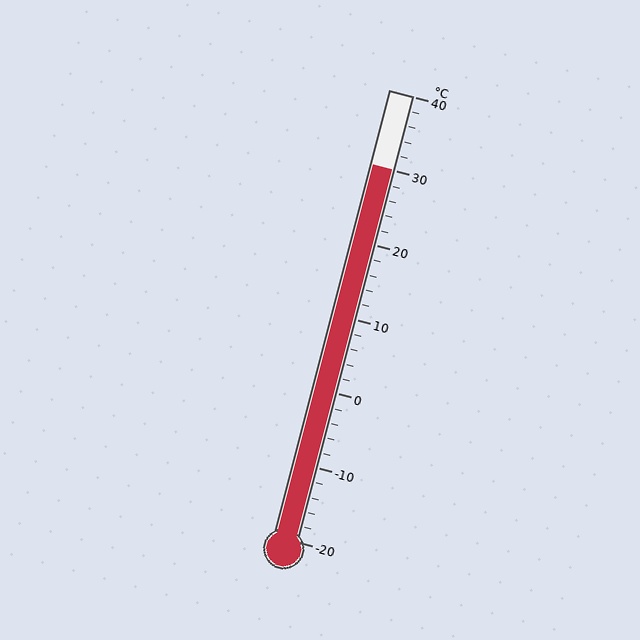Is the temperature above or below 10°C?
The temperature is above 10°C.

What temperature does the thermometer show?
The thermometer shows approximately 30°C.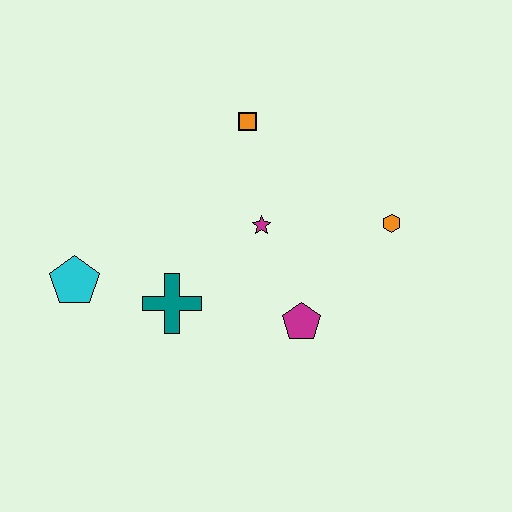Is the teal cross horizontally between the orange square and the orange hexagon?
No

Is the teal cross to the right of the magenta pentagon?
No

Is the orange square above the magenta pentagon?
Yes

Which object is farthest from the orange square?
The cyan pentagon is farthest from the orange square.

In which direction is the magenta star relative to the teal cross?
The magenta star is to the right of the teal cross.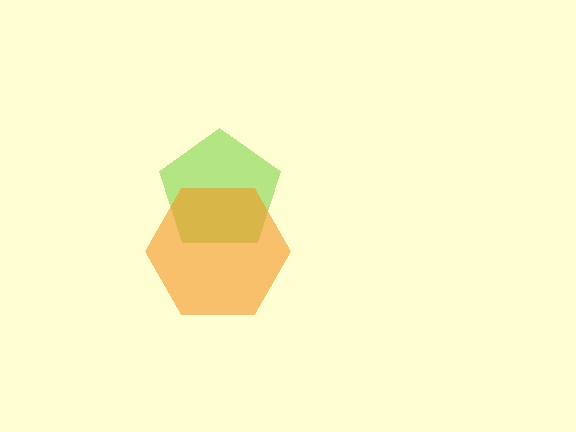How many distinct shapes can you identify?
There are 2 distinct shapes: a lime pentagon, an orange hexagon.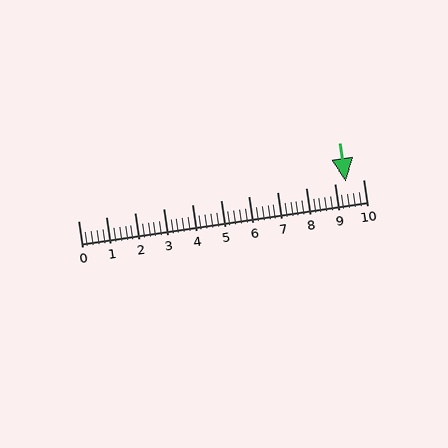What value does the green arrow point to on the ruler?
The green arrow points to approximately 9.4.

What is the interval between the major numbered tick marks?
The major tick marks are spaced 1 units apart.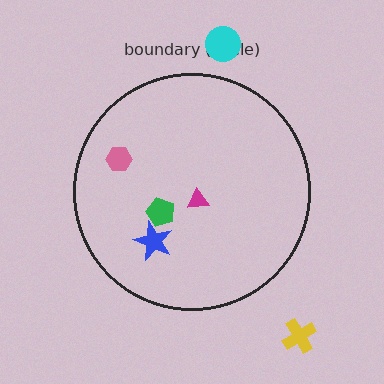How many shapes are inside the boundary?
4 inside, 2 outside.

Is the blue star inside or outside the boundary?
Inside.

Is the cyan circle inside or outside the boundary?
Outside.